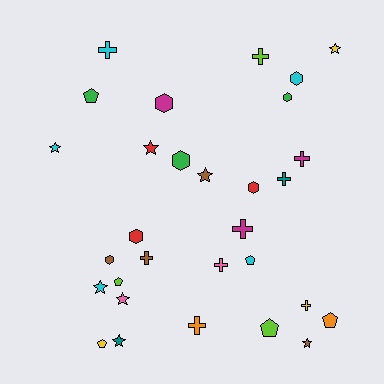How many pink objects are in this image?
There are 2 pink objects.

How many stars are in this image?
There are 8 stars.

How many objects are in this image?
There are 30 objects.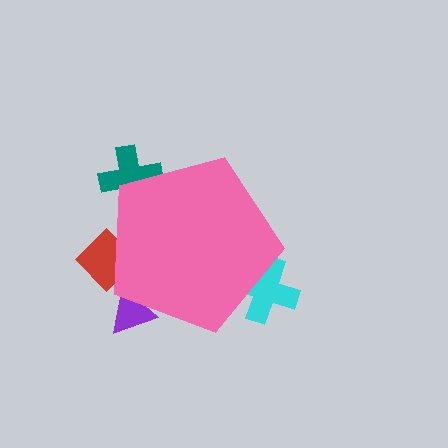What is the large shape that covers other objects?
A pink pentagon.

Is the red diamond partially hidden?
Yes, the red diamond is partially hidden behind the pink pentagon.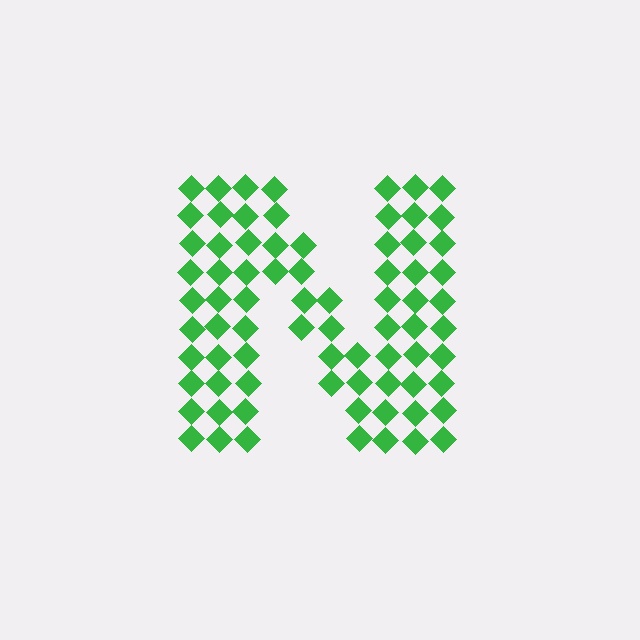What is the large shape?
The large shape is the letter N.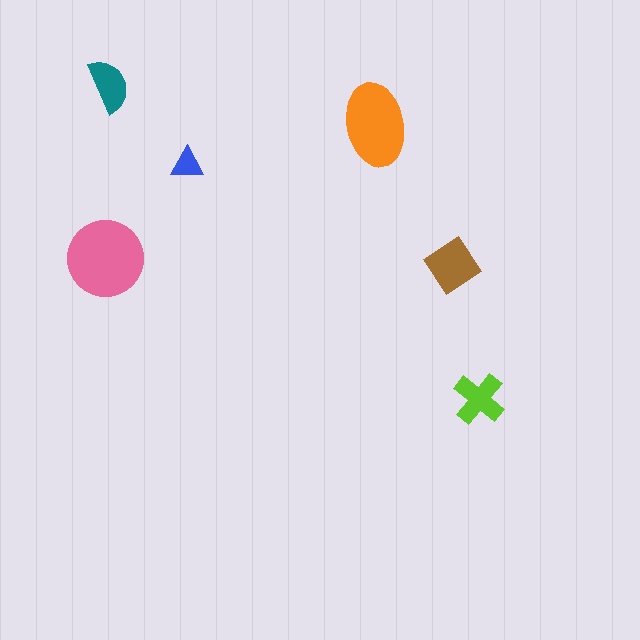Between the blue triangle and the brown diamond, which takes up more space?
The brown diamond.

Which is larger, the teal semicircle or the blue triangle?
The teal semicircle.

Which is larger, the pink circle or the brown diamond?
The pink circle.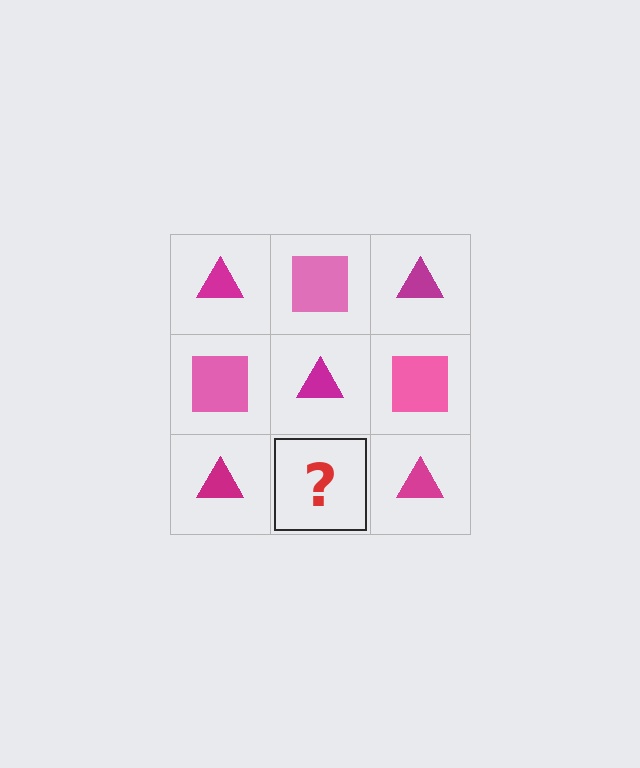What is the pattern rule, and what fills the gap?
The rule is that it alternates magenta triangle and pink square in a checkerboard pattern. The gap should be filled with a pink square.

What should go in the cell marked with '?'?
The missing cell should contain a pink square.